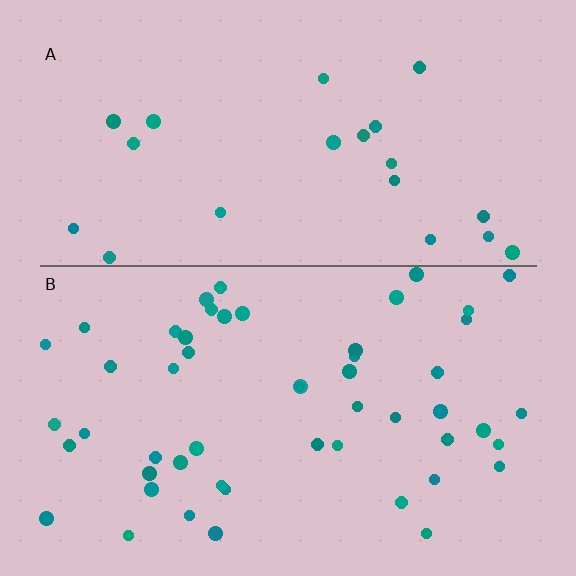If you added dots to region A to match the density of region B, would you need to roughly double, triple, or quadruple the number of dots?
Approximately double.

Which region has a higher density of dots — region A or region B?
B (the bottom).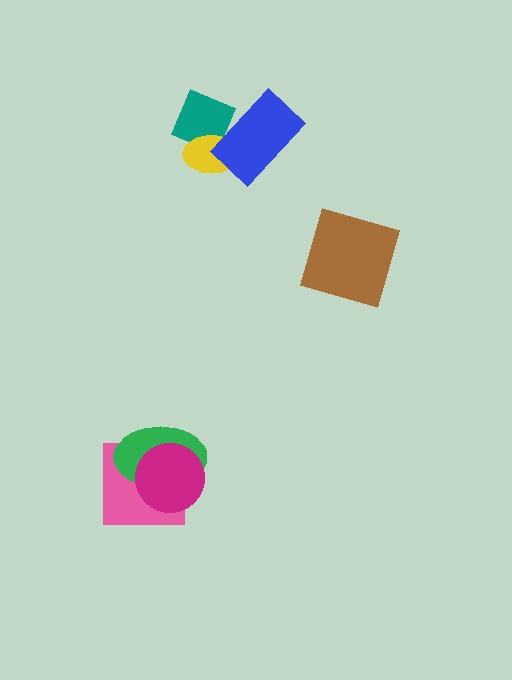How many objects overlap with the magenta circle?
2 objects overlap with the magenta circle.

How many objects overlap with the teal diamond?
2 objects overlap with the teal diamond.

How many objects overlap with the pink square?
2 objects overlap with the pink square.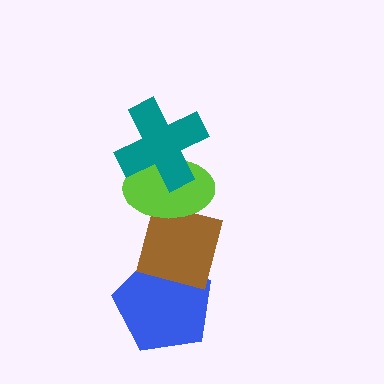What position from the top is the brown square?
The brown square is 3rd from the top.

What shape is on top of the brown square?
The lime ellipse is on top of the brown square.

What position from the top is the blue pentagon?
The blue pentagon is 4th from the top.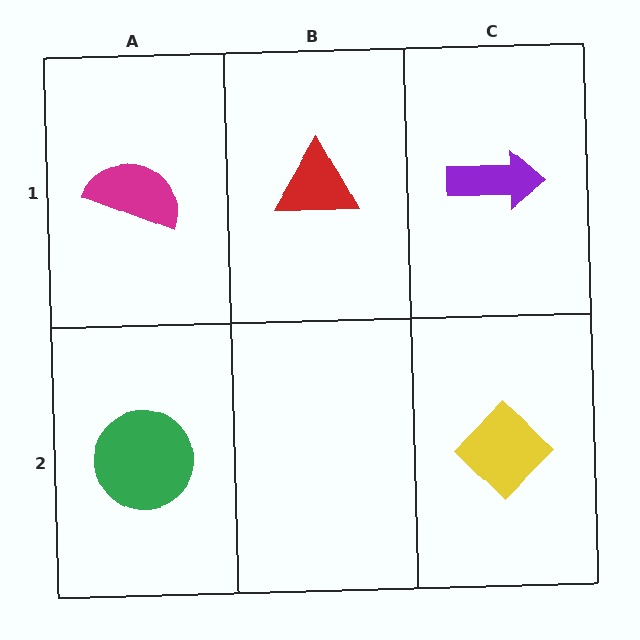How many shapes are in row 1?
3 shapes.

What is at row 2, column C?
A yellow diamond.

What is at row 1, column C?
A purple arrow.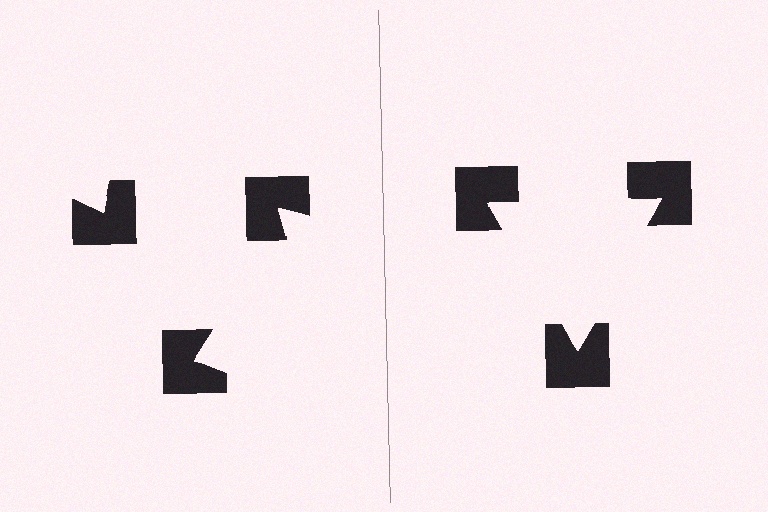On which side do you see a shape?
An illusory triangle appears on the right side. On the left side the wedge cuts are rotated, so no coherent shape forms.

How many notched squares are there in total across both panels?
6 — 3 on each side.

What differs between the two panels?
The notched squares are positioned identically on both sides; only the wedge orientations differ. On the right they align to a triangle; on the left they are misaligned.